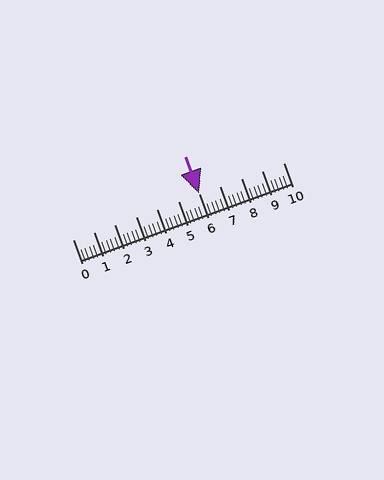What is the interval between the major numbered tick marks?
The major tick marks are spaced 1 units apart.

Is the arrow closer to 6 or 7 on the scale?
The arrow is closer to 6.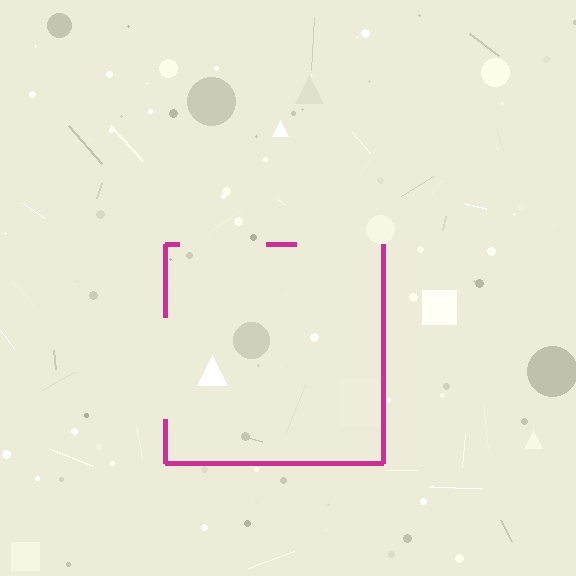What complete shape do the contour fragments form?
The contour fragments form a square.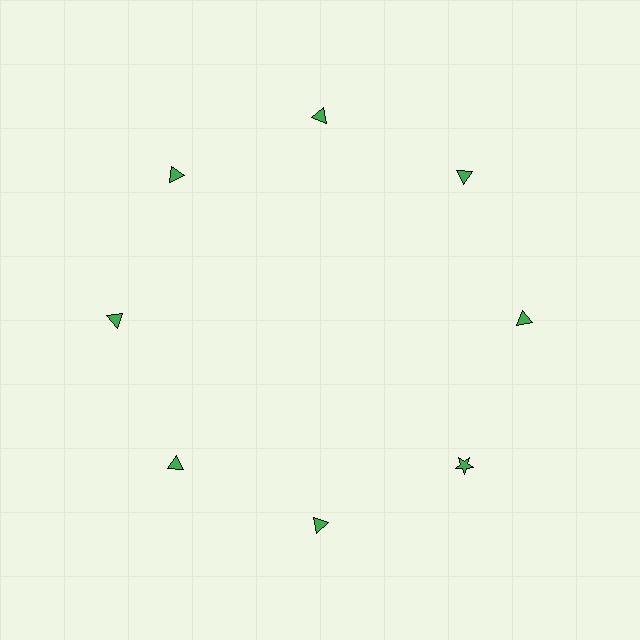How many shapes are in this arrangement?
There are 8 shapes arranged in a ring pattern.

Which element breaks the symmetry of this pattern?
The green star at roughly the 4 o'clock position breaks the symmetry. All other shapes are green triangles.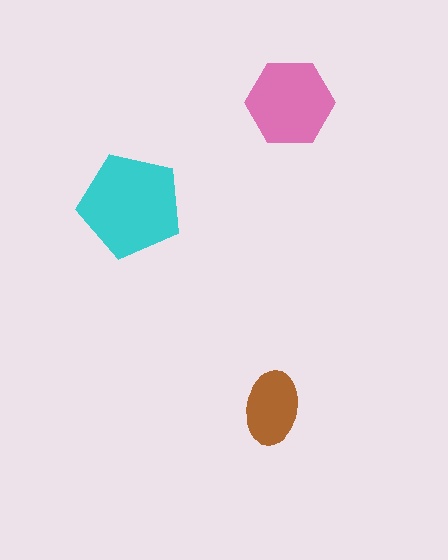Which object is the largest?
The cyan pentagon.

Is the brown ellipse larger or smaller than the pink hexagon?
Smaller.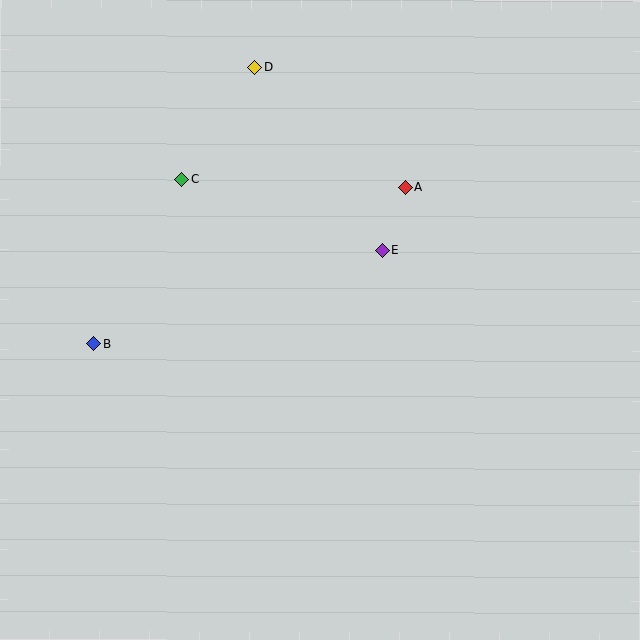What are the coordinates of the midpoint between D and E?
The midpoint between D and E is at (319, 159).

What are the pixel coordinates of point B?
Point B is at (94, 344).